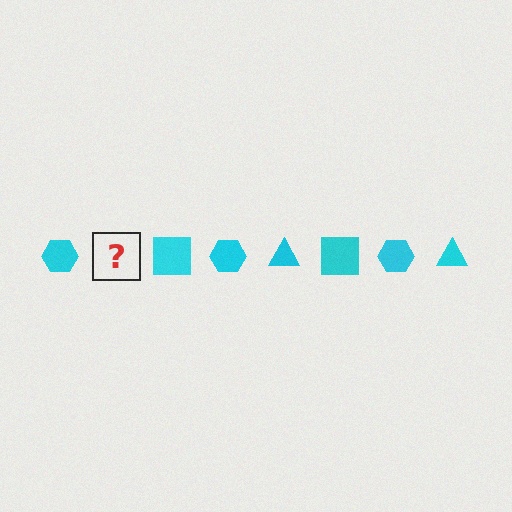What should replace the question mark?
The question mark should be replaced with a cyan triangle.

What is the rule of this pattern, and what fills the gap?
The rule is that the pattern cycles through hexagon, triangle, square shapes in cyan. The gap should be filled with a cyan triangle.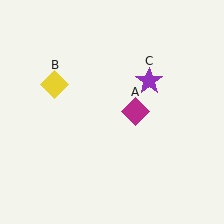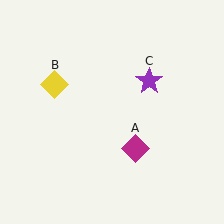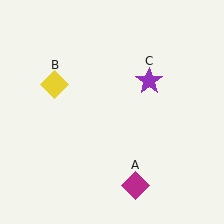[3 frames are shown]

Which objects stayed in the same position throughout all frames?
Yellow diamond (object B) and purple star (object C) remained stationary.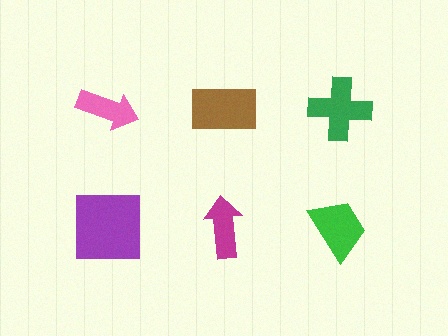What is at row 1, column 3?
A green cross.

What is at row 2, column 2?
A magenta arrow.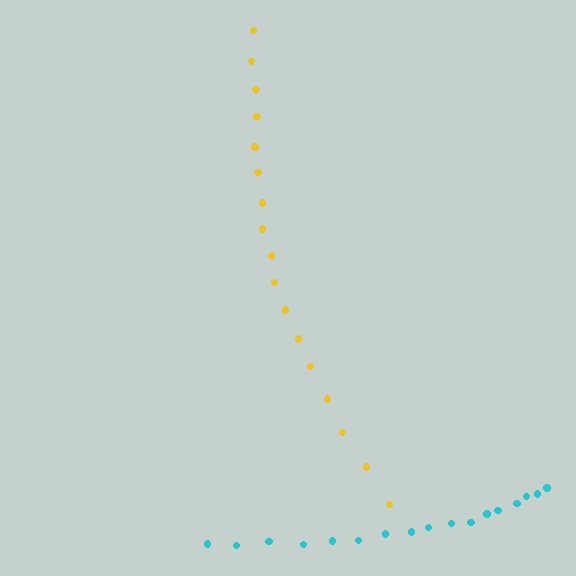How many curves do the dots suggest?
There are 2 distinct paths.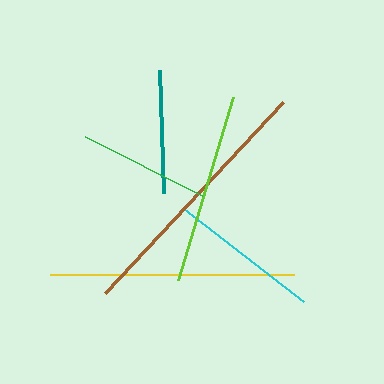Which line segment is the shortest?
The teal line is the shortest at approximately 124 pixels.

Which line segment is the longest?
The brown line is the longest at approximately 260 pixels.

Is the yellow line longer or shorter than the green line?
The yellow line is longer than the green line.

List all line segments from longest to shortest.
From longest to shortest: brown, yellow, lime, cyan, green, teal.